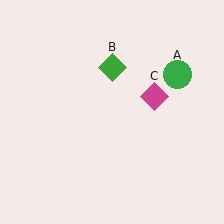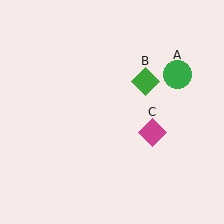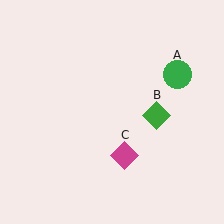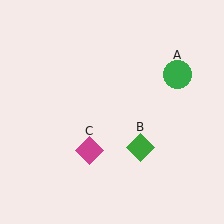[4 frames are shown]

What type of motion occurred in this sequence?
The green diamond (object B), magenta diamond (object C) rotated clockwise around the center of the scene.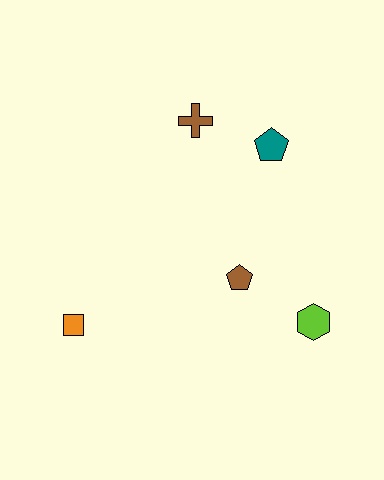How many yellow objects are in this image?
There are no yellow objects.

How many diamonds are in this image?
There are no diamonds.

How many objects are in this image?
There are 5 objects.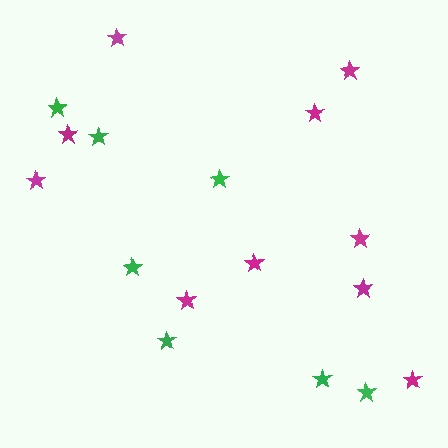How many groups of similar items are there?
There are 2 groups: one group of magenta stars (10) and one group of green stars (7).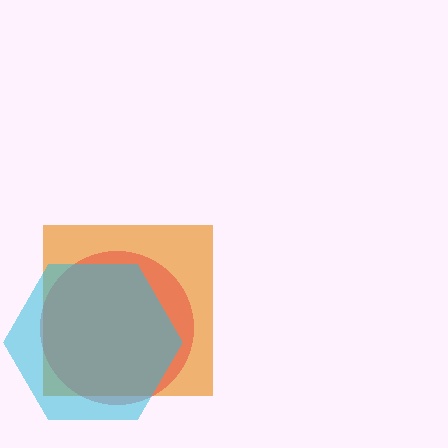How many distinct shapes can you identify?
There are 3 distinct shapes: an orange square, a red circle, a cyan hexagon.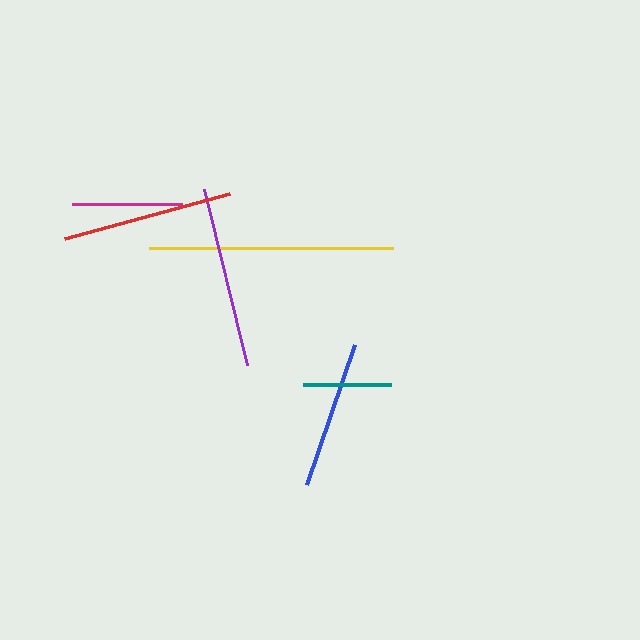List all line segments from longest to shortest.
From longest to shortest: yellow, purple, red, blue, magenta, teal.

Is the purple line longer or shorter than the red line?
The purple line is longer than the red line.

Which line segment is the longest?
The yellow line is the longest at approximately 243 pixels.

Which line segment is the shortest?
The teal line is the shortest at approximately 88 pixels.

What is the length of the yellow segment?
The yellow segment is approximately 243 pixels long.